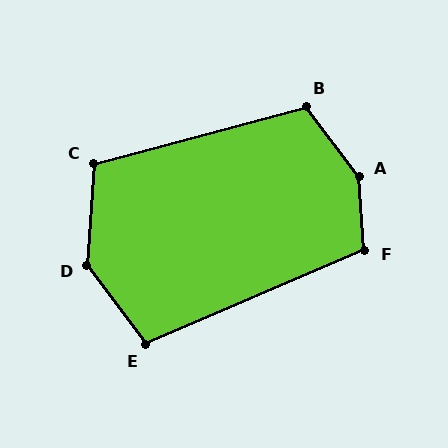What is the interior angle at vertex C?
Approximately 109 degrees (obtuse).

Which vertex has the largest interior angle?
A, at approximately 147 degrees.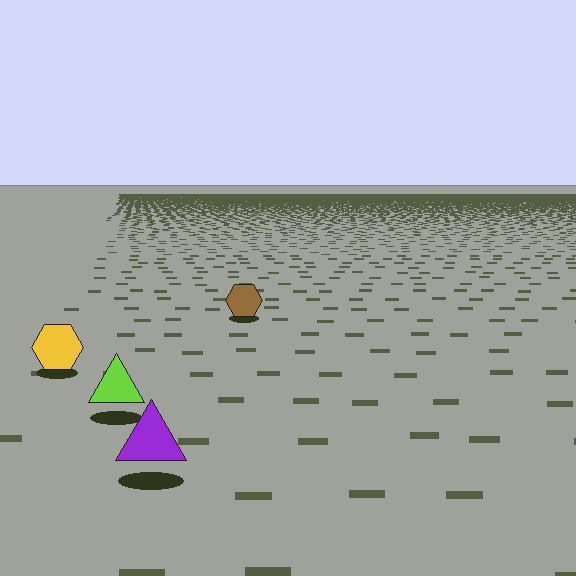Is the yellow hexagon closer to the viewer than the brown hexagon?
Yes. The yellow hexagon is closer — you can tell from the texture gradient: the ground texture is coarser near it.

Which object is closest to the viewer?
The purple triangle is closest. The texture marks near it are larger and more spread out.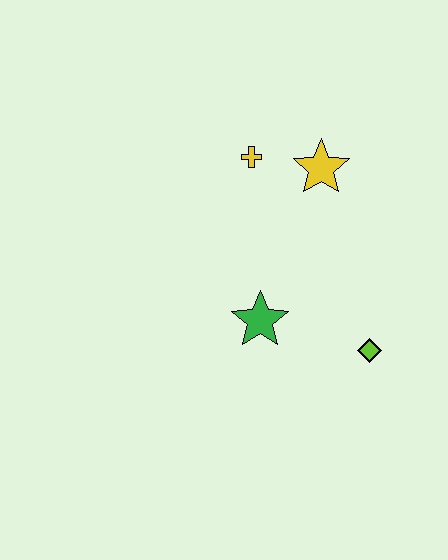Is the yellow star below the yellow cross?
Yes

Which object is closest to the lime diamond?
The green star is closest to the lime diamond.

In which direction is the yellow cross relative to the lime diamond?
The yellow cross is above the lime diamond.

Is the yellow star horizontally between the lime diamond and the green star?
Yes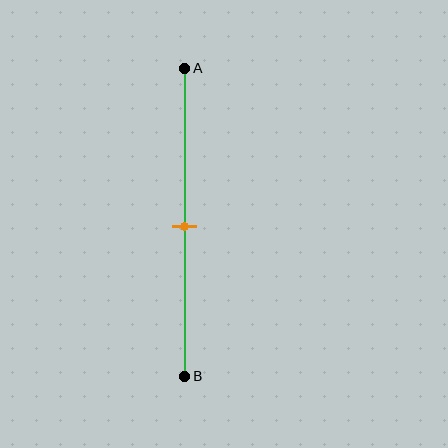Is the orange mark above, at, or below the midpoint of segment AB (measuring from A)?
The orange mark is approximately at the midpoint of segment AB.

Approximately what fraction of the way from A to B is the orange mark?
The orange mark is approximately 50% of the way from A to B.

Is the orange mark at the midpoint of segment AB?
Yes, the mark is approximately at the midpoint.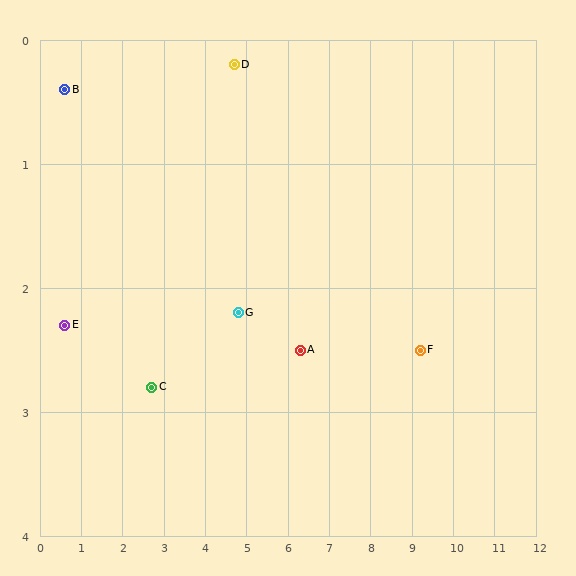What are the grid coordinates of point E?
Point E is at approximately (0.6, 2.3).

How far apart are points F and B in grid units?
Points F and B are about 8.9 grid units apart.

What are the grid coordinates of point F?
Point F is at approximately (9.2, 2.5).